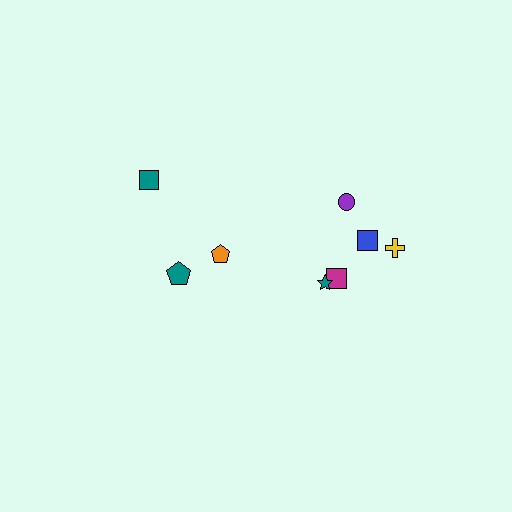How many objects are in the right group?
There are 5 objects.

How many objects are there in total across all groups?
There are 8 objects.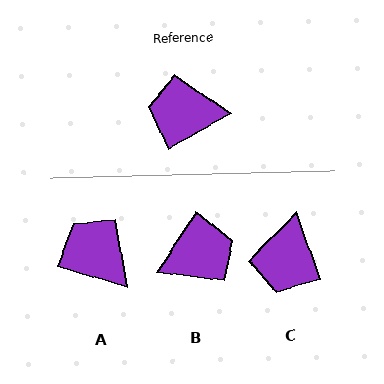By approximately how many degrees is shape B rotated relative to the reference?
Approximately 153 degrees clockwise.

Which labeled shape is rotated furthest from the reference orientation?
B, about 153 degrees away.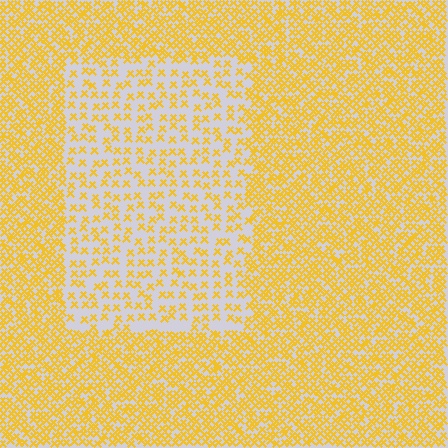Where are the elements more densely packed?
The elements are more densely packed outside the rectangle boundary.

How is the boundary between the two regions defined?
The boundary is defined by a change in element density (approximately 2.4x ratio). All elements are the same color, size, and shape.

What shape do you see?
I see a rectangle.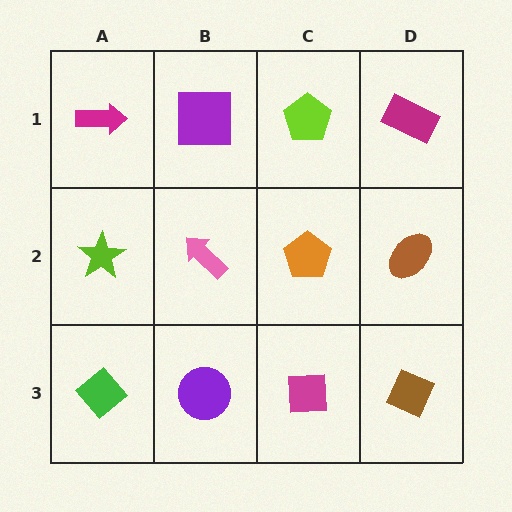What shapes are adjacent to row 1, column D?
A brown ellipse (row 2, column D), a lime pentagon (row 1, column C).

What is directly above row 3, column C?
An orange pentagon.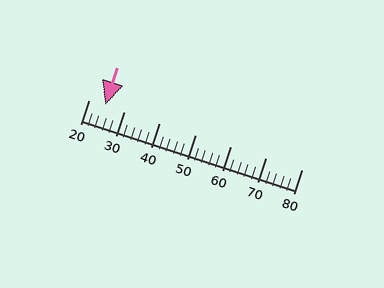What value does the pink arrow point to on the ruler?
The pink arrow points to approximately 25.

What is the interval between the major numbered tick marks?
The major tick marks are spaced 10 units apart.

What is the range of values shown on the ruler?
The ruler shows values from 20 to 80.